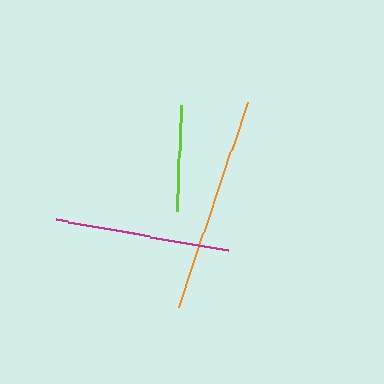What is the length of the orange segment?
The orange segment is approximately 216 pixels long.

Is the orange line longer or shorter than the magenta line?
The orange line is longer than the magenta line.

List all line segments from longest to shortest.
From longest to shortest: orange, magenta, lime.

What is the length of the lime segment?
The lime segment is approximately 106 pixels long.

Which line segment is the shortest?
The lime line is the shortest at approximately 106 pixels.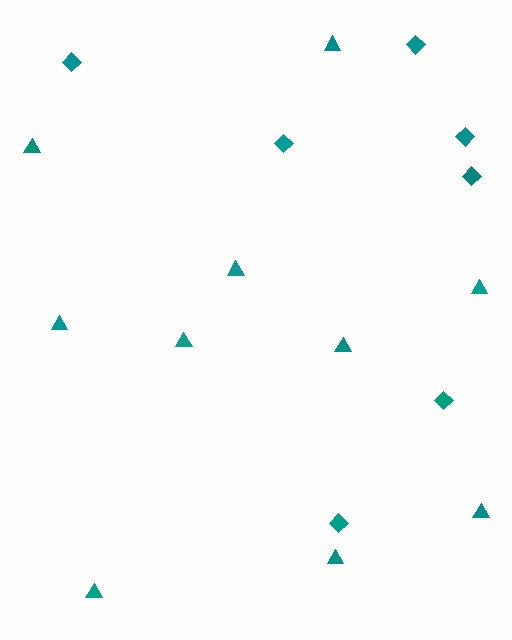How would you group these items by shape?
There are 2 groups: one group of triangles (10) and one group of diamonds (7).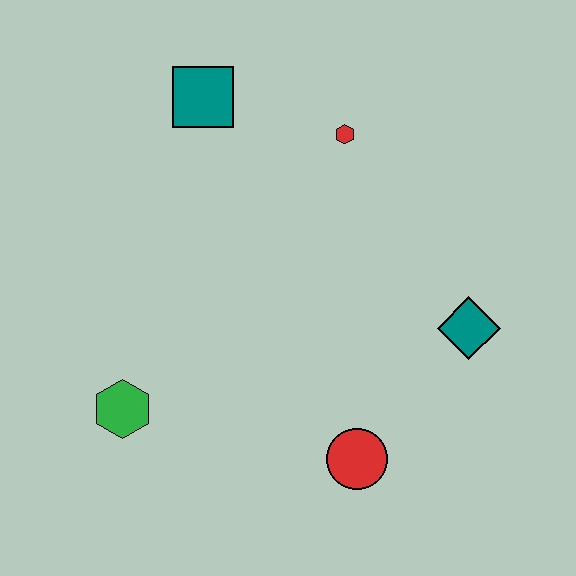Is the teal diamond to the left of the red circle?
No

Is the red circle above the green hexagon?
No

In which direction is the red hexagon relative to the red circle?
The red hexagon is above the red circle.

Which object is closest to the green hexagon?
The red circle is closest to the green hexagon.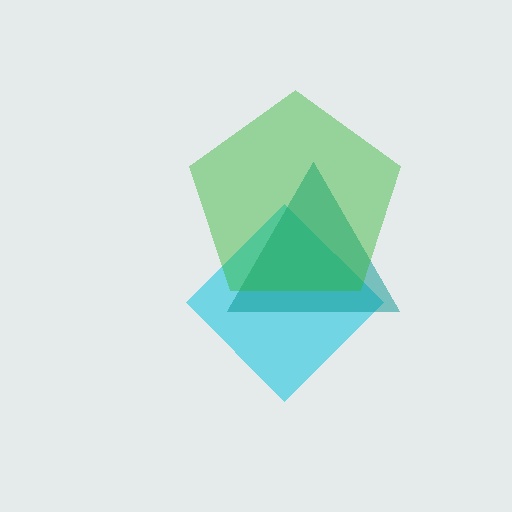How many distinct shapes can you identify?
There are 3 distinct shapes: a cyan diamond, a teal triangle, a green pentagon.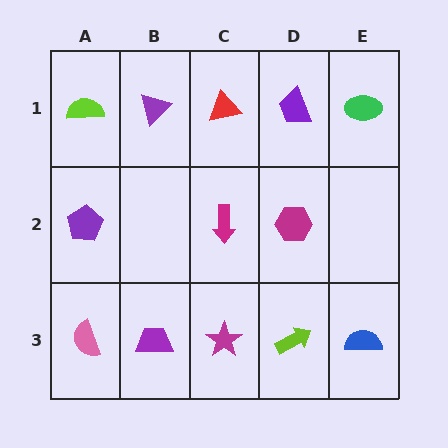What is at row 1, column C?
A red triangle.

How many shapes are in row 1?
5 shapes.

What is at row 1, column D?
A purple trapezoid.